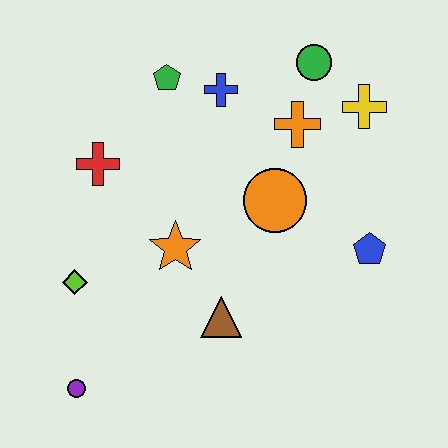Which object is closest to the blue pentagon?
The orange circle is closest to the blue pentagon.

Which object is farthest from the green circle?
The purple circle is farthest from the green circle.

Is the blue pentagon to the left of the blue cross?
No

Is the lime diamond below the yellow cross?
Yes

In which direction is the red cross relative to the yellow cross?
The red cross is to the left of the yellow cross.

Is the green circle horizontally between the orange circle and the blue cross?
No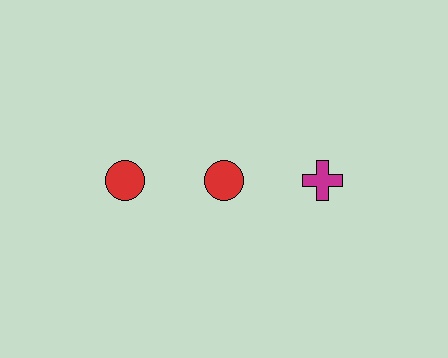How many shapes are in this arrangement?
There are 3 shapes arranged in a grid pattern.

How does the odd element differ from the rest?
It differs in both color (magenta instead of red) and shape (cross instead of circle).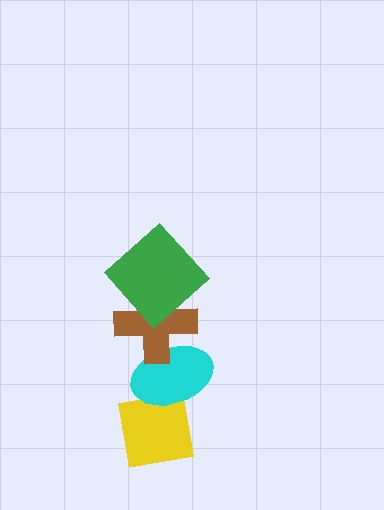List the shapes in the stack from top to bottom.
From top to bottom: the green diamond, the brown cross, the cyan ellipse, the yellow square.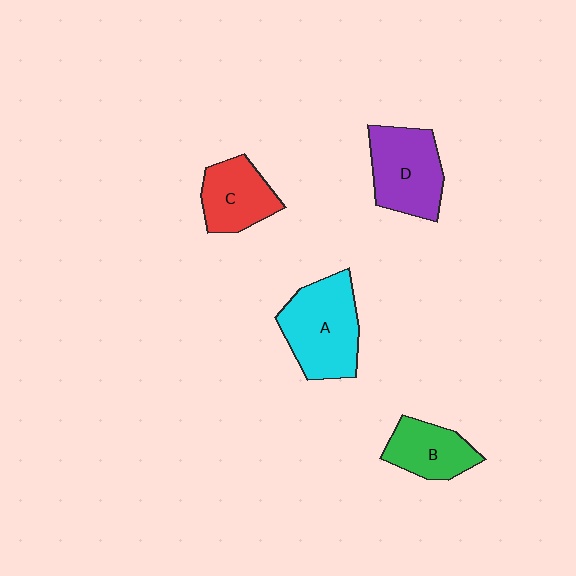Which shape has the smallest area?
Shape B (green).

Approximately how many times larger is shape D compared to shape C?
Approximately 1.3 times.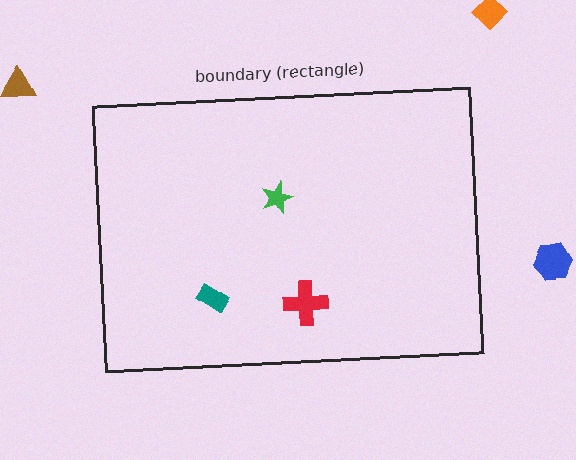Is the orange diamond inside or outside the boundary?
Outside.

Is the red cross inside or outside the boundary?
Inside.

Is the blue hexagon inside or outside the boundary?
Outside.